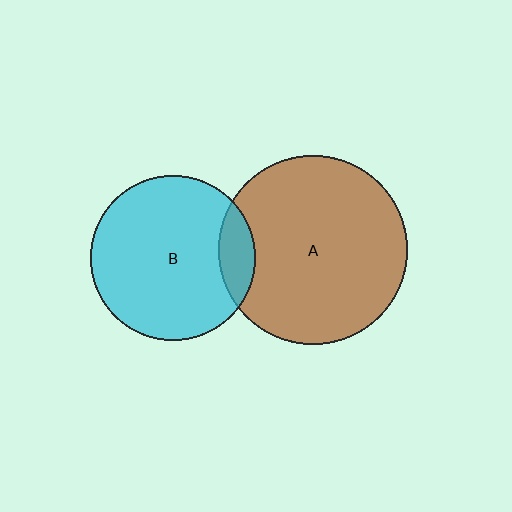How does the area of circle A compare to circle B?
Approximately 1.3 times.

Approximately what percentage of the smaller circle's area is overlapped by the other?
Approximately 15%.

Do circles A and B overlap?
Yes.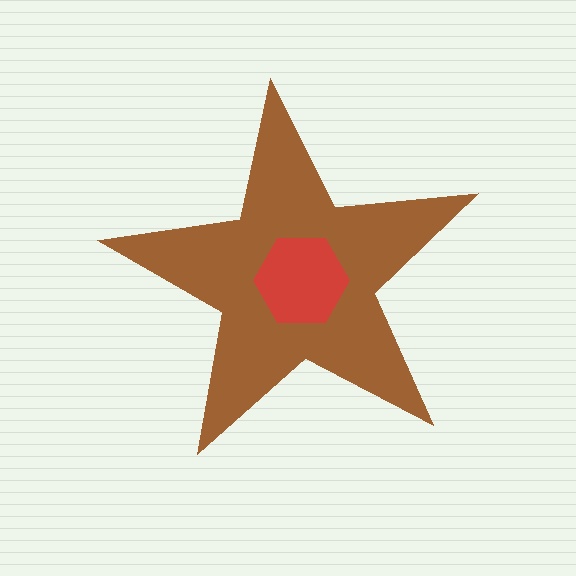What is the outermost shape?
The brown star.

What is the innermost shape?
The red hexagon.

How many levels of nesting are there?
2.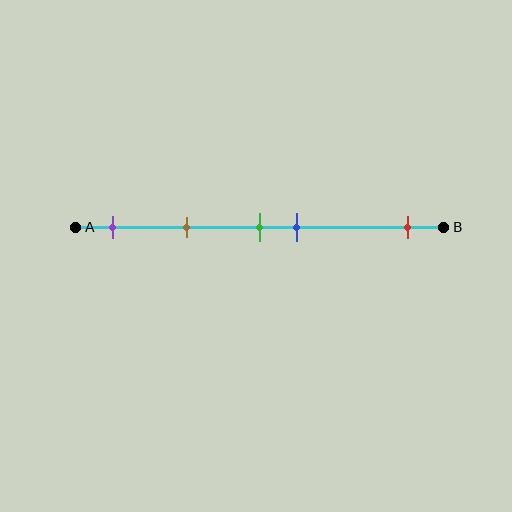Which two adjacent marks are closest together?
The green and blue marks are the closest adjacent pair.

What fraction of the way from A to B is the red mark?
The red mark is approximately 90% (0.9) of the way from A to B.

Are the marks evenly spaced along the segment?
No, the marks are not evenly spaced.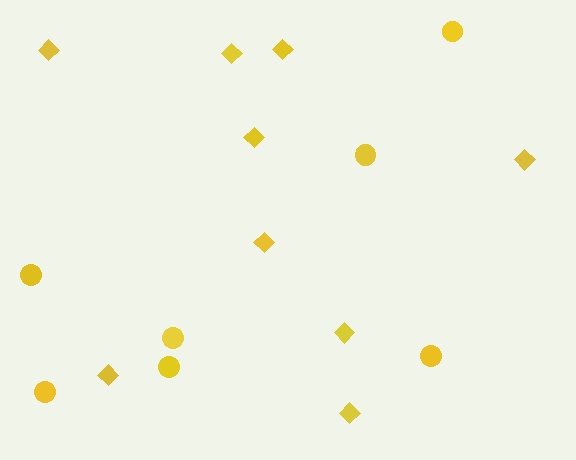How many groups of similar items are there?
There are 2 groups: one group of circles (7) and one group of diamonds (9).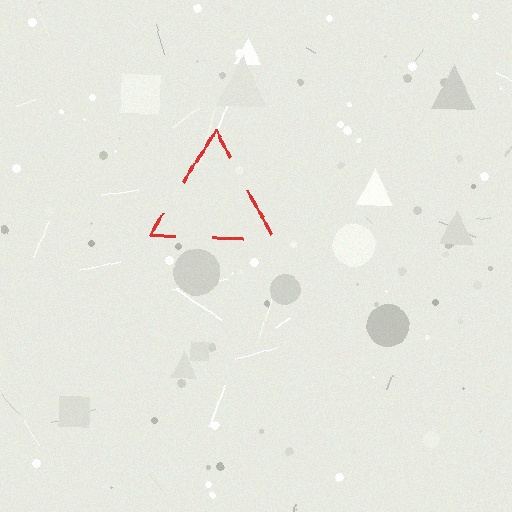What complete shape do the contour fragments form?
The contour fragments form a triangle.